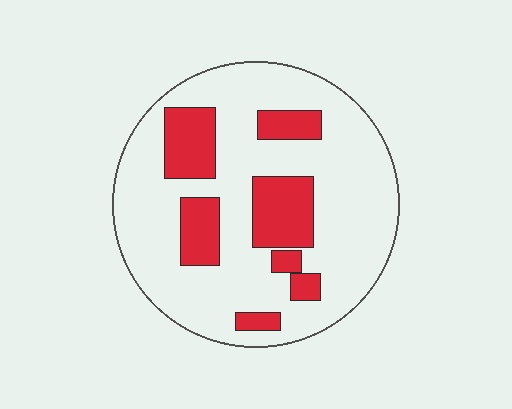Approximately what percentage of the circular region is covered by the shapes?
Approximately 25%.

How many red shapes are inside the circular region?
7.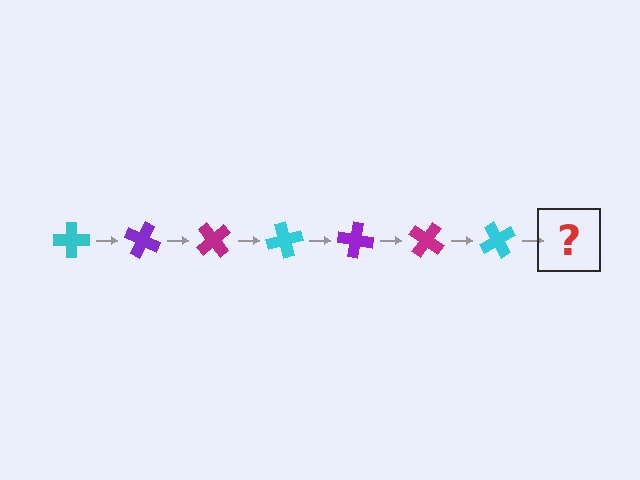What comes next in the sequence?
The next element should be a purple cross, rotated 175 degrees from the start.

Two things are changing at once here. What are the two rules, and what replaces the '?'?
The two rules are that it rotates 25 degrees each step and the color cycles through cyan, purple, and magenta. The '?' should be a purple cross, rotated 175 degrees from the start.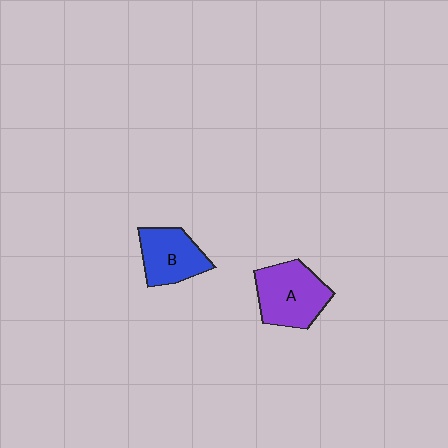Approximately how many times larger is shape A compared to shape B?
Approximately 1.2 times.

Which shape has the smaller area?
Shape B (blue).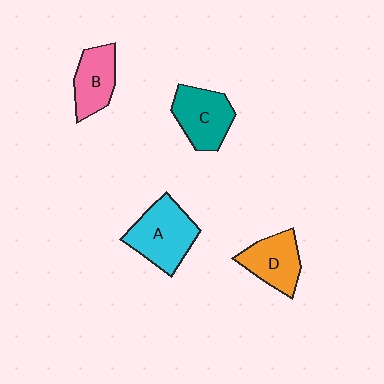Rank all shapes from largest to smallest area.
From largest to smallest: A (cyan), C (teal), D (orange), B (pink).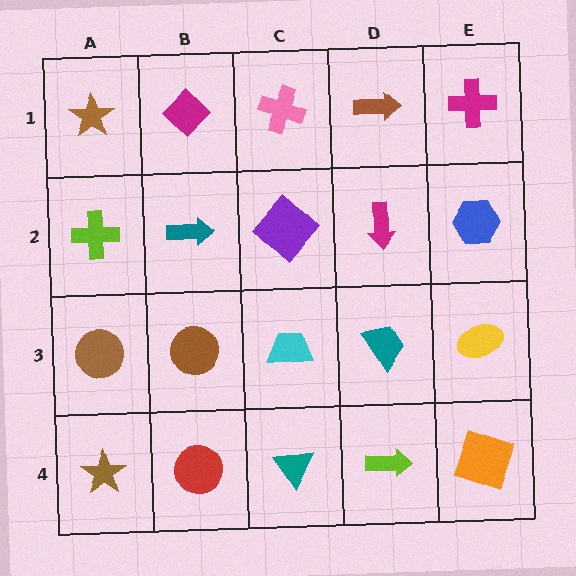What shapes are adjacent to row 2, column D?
A brown arrow (row 1, column D), a teal trapezoid (row 3, column D), a purple diamond (row 2, column C), a blue hexagon (row 2, column E).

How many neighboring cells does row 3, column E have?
3.